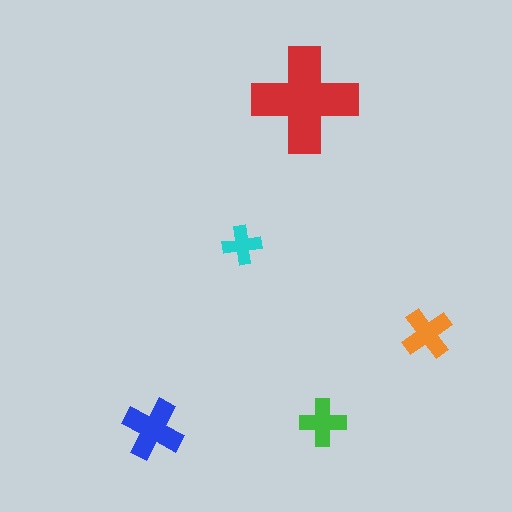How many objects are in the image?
There are 5 objects in the image.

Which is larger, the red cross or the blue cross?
The red one.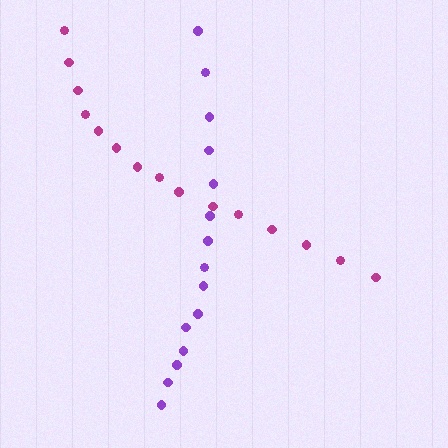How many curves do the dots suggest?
There are 2 distinct paths.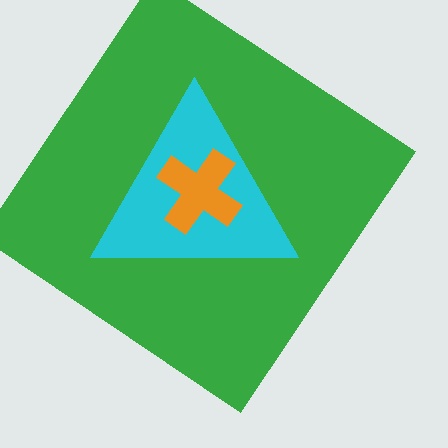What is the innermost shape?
The orange cross.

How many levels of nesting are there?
3.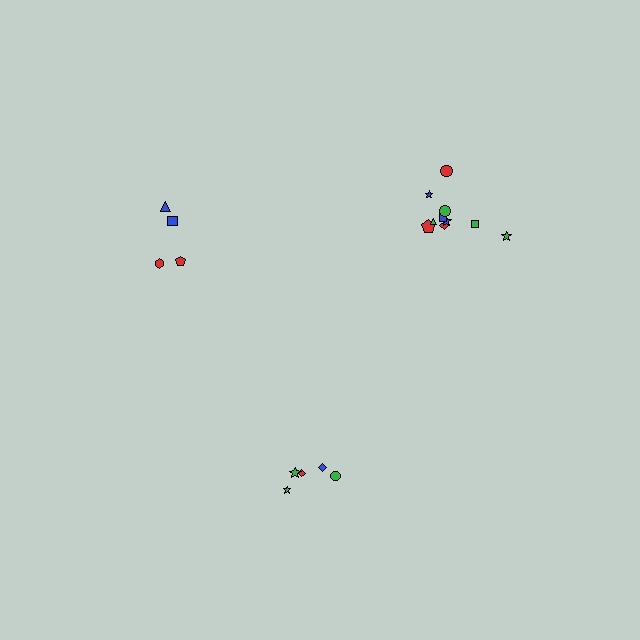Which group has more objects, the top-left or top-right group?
The top-right group.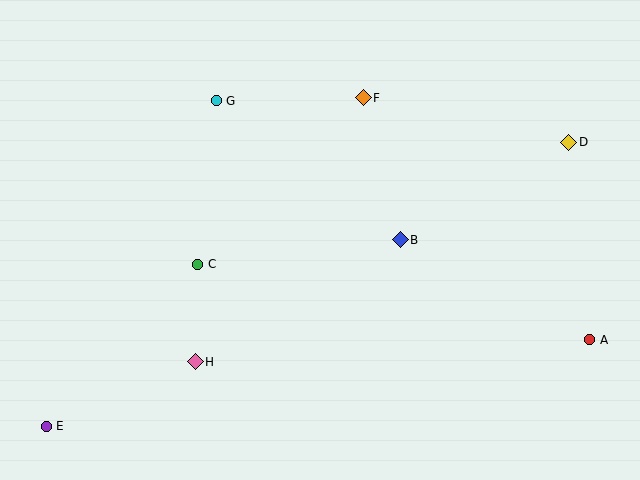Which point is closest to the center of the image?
Point B at (400, 240) is closest to the center.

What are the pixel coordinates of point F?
Point F is at (363, 98).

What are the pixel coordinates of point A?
Point A is at (590, 340).